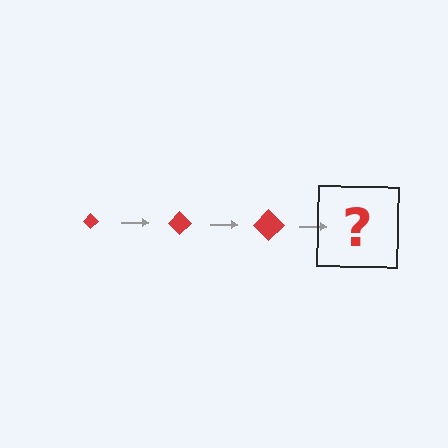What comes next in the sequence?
The next element should be a red diamond, larger than the previous one.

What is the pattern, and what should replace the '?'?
The pattern is that the diamond gets progressively larger each step. The '?' should be a red diamond, larger than the previous one.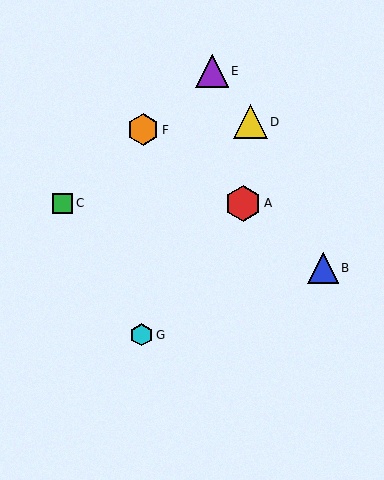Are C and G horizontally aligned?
No, C is at y≈203 and G is at y≈335.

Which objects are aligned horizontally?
Objects A, C are aligned horizontally.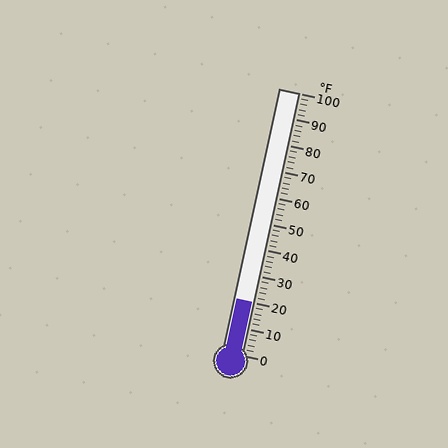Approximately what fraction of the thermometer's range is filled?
The thermometer is filled to approximately 20% of its range.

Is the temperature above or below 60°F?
The temperature is below 60°F.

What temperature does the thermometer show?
The thermometer shows approximately 20°F.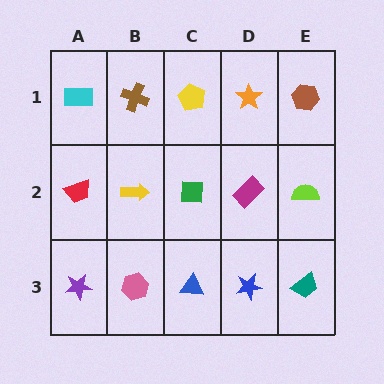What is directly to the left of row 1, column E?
An orange star.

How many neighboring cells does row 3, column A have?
2.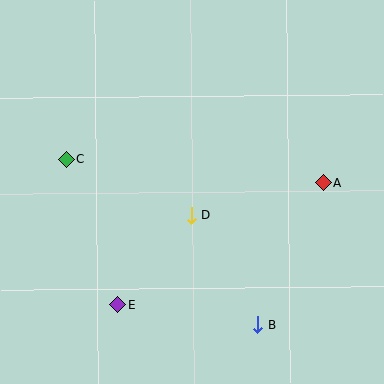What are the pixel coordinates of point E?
Point E is at (118, 305).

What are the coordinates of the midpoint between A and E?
The midpoint between A and E is at (220, 243).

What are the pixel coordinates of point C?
Point C is at (66, 160).